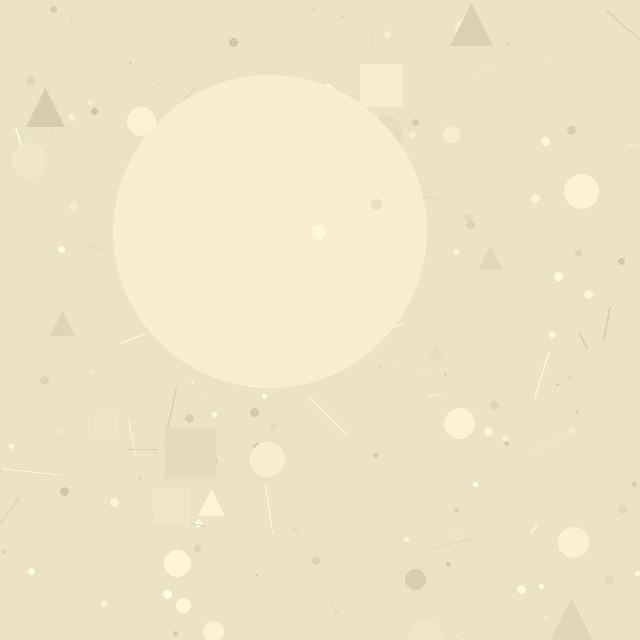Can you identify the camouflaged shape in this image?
The camouflaged shape is a circle.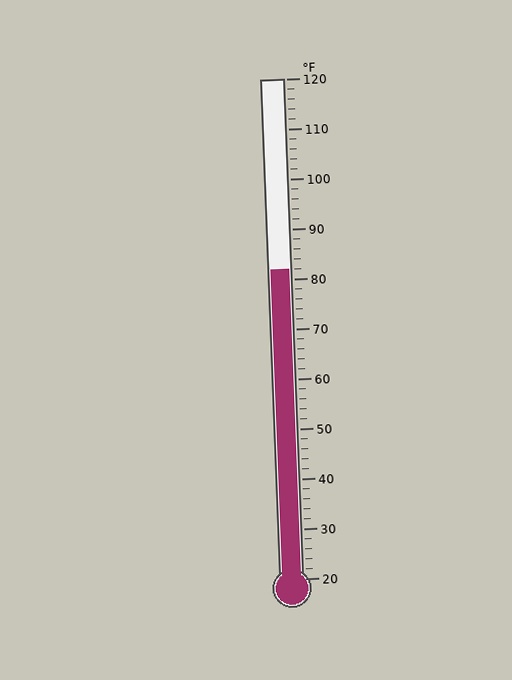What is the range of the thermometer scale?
The thermometer scale ranges from 20°F to 120°F.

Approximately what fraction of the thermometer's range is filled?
The thermometer is filled to approximately 60% of its range.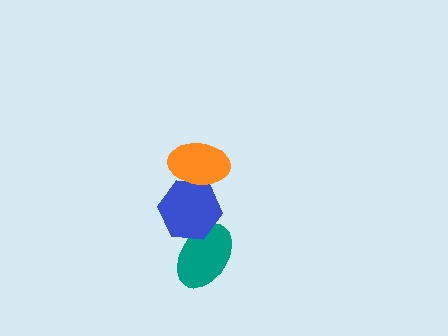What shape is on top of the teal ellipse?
The blue hexagon is on top of the teal ellipse.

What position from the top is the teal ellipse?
The teal ellipse is 3rd from the top.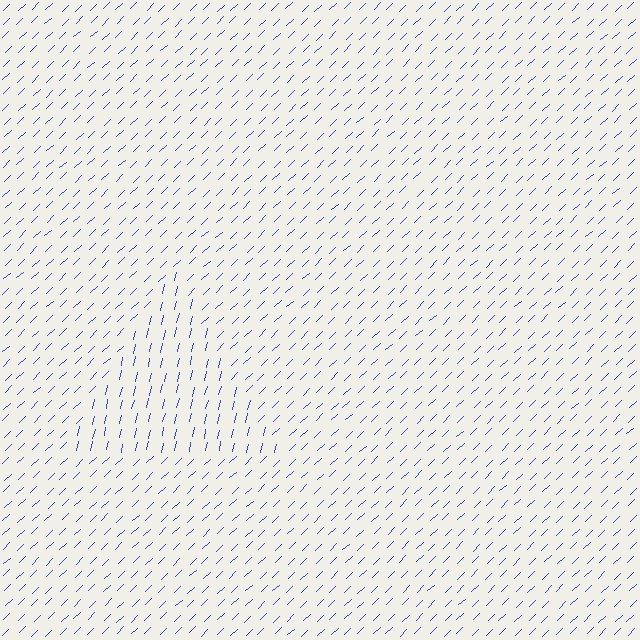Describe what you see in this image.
The image is filled with small blue line segments. A triangle region in the image has lines oriented differently from the surrounding lines, creating a visible texture boundary.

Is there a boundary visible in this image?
Yes, there is a texture boundary formed by a change in line orientation.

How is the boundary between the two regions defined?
The boundary is defined purely by a change in line orientation (approximately 33 degrees difference). All lines are the same color and thickness.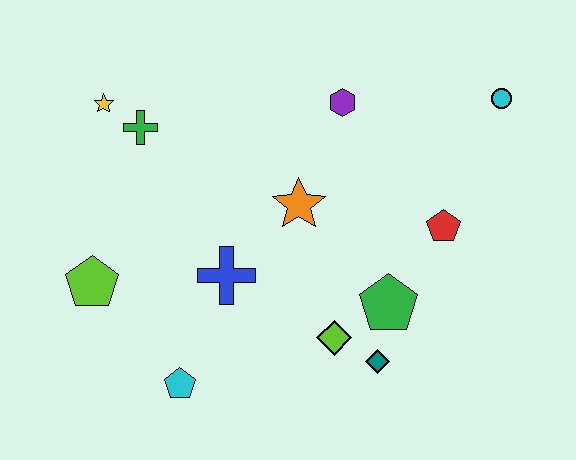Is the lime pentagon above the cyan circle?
No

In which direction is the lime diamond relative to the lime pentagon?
The lime diamond is to the right of the lime pentagon.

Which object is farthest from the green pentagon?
The yellow star is farthest from the green pentagon.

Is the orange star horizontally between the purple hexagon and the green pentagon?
No